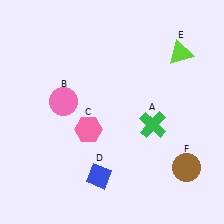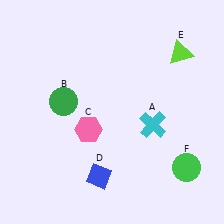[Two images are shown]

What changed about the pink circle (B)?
In Image 1, B is pink. In Image 2, it changed to green.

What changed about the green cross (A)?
In Image 1, A is green. In Image 2, it changed to cyan.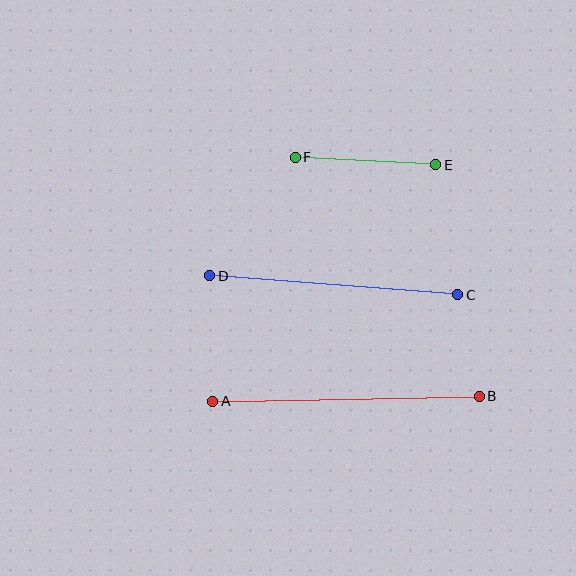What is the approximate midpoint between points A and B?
The midpoint is at approximately (346, 399) pixels.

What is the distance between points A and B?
The distance is approximately 266 pixels.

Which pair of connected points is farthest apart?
Points A and B are farthest apart.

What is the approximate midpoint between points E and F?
The midpoint is at approximately (366, 161) pixels.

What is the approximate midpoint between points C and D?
The midpoint is at approximately (334, 285) pixels.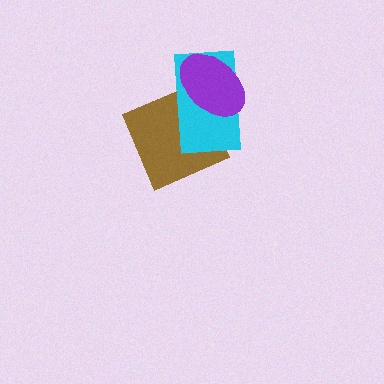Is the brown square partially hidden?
Yes, it is partially covered by another shape.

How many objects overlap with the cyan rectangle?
2 objects overlap with the cyan rectangle.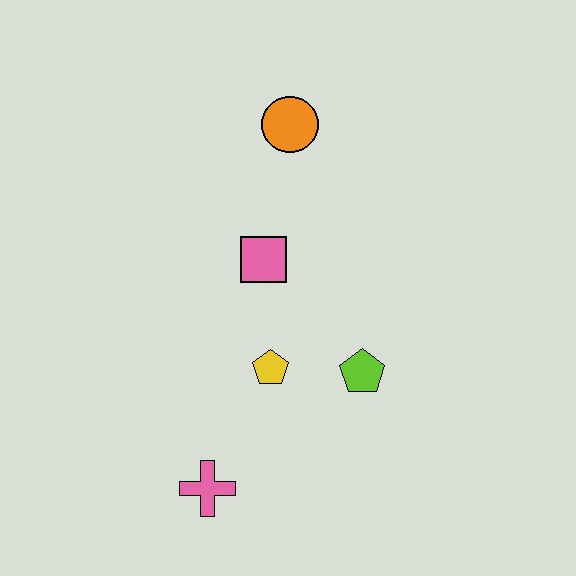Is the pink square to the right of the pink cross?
Yes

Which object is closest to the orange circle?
The pink square is closest to the orange circle.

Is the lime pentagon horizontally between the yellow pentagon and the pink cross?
No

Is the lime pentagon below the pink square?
Yes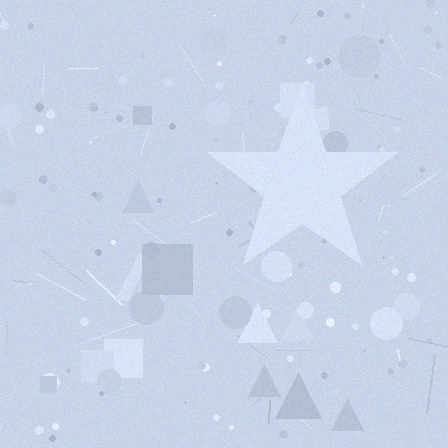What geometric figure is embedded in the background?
A star is embedded in the background.